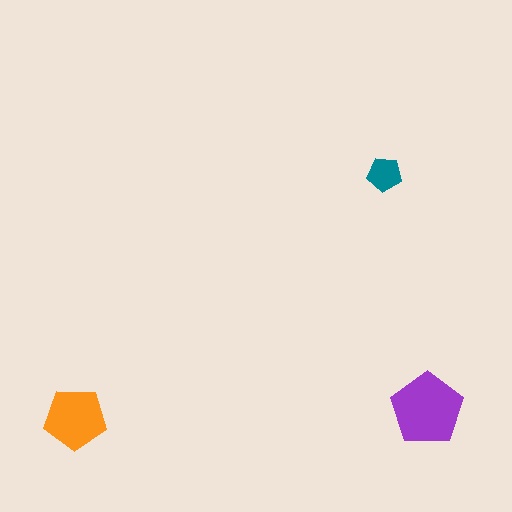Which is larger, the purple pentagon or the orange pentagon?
The purple one.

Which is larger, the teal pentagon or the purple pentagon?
The purple one.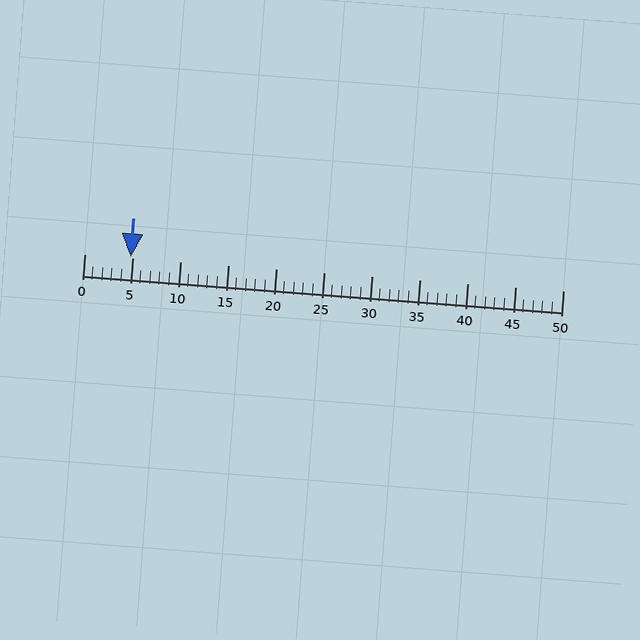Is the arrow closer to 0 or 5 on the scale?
The arrow is closer to 5.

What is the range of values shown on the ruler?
The ruler shows values from 0 to 50.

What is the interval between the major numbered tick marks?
The major tick marks are spaced 5 units apart.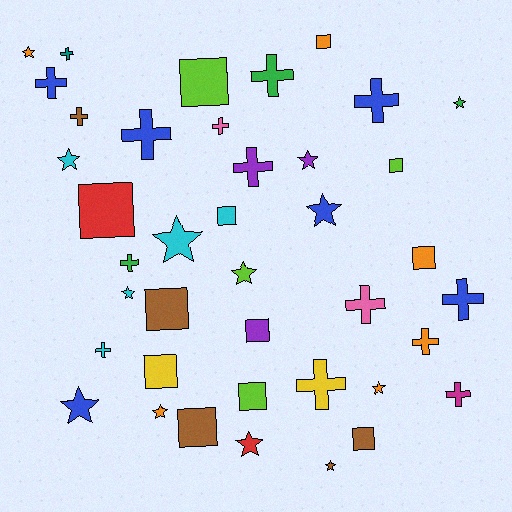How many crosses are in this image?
There are 15 crosses.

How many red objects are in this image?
There are 2 red objects.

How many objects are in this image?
There are 40 objects.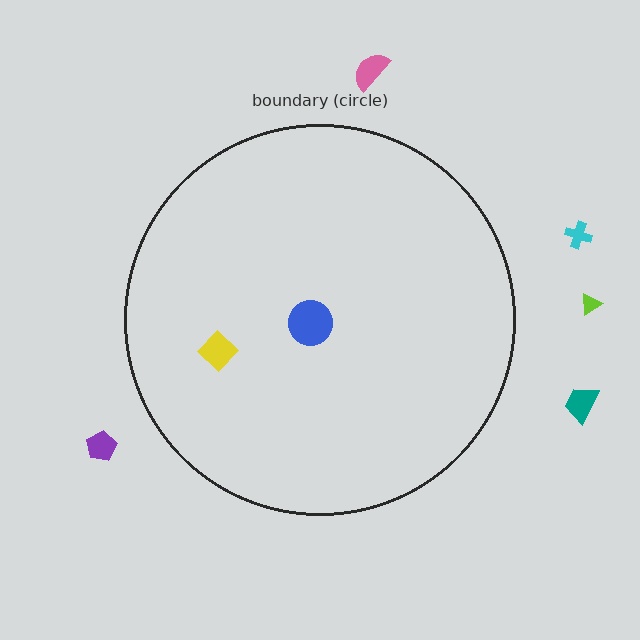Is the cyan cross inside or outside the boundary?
Outside.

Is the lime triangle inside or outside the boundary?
Outside.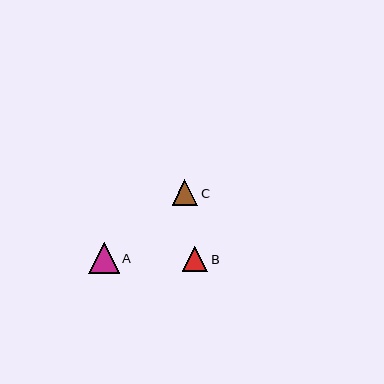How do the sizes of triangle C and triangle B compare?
Triangle C and triangle B are approximately the same size.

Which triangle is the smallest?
Triangle B is the smallest with a size of approximately 25 pixels.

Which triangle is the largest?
Triangle A is the largest with a size of approximately 30 pixels.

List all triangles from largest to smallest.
From largest to smallest: A, C, B.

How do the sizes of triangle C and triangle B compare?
Triangle C and triangle B are approximately the same size.